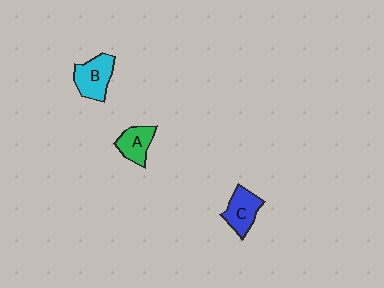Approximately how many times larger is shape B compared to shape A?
Approximately 1.3 times.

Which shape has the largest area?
Shape B (cyan).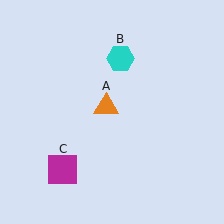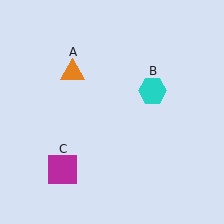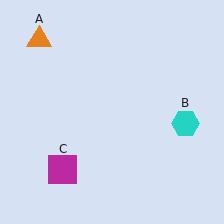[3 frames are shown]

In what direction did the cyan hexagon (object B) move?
The cyan hexagon (object B) moved down and to the right.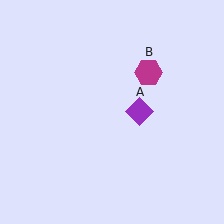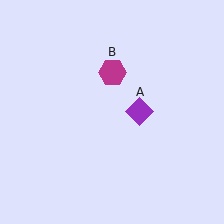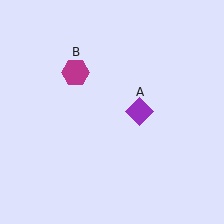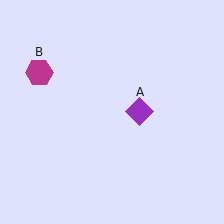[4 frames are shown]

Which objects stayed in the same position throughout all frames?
Purple diamond (object A) remained stationary.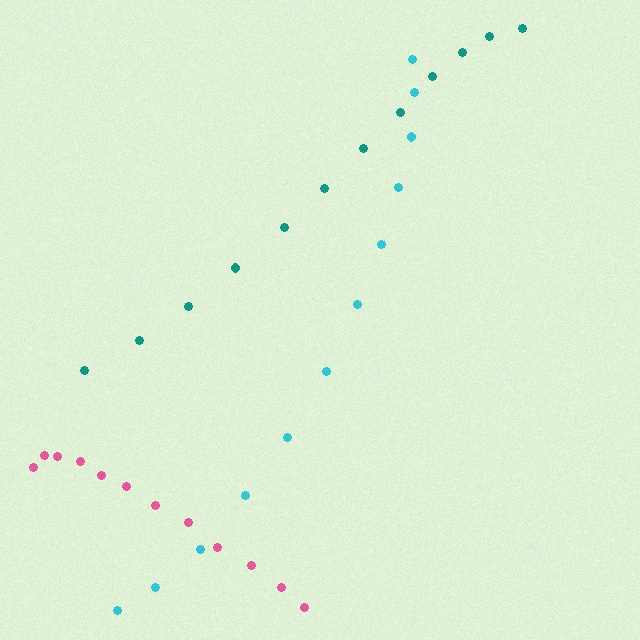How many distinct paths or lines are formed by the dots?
There are 3 distinct paths.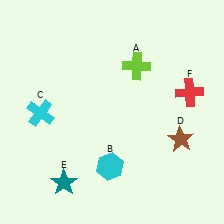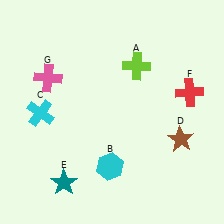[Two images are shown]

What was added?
A pink cross (G) was added in Image 2.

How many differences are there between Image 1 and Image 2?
There is 1 difference between the two images.